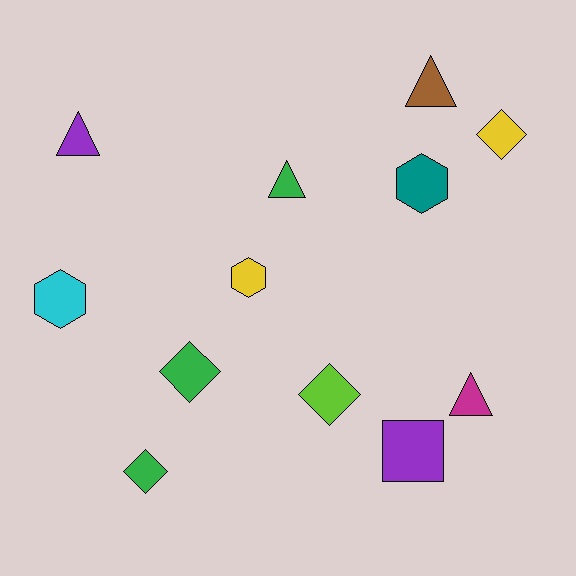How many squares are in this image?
There is 1 square.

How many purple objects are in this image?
There are 2 purple objects.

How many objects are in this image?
There are 12 objects.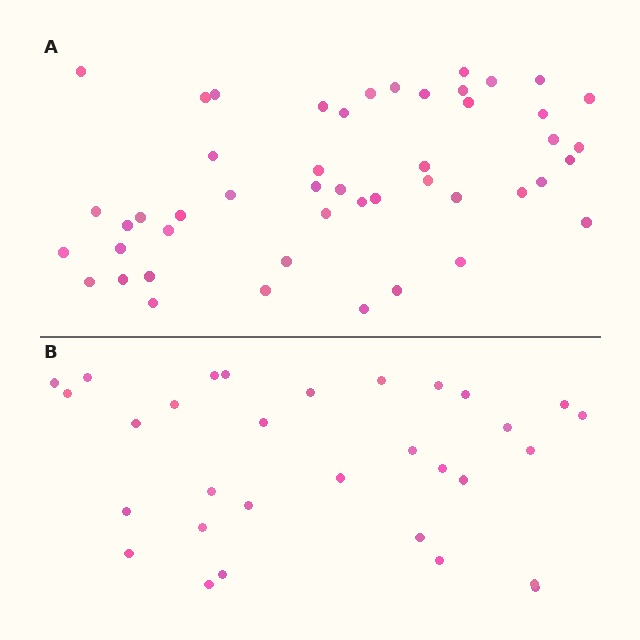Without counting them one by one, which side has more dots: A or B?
Region A (the top region) has more dots.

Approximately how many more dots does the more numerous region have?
Region A has approximately 15 more dots than region B.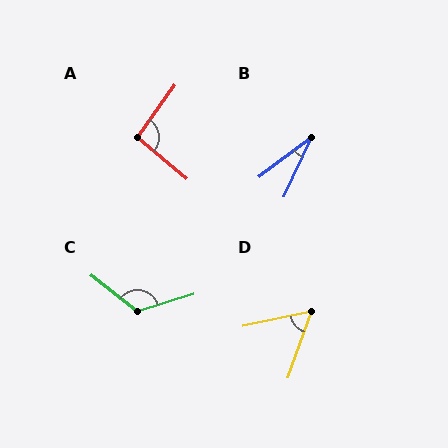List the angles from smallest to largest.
B (28°), D (59°), A (95°), C (124°).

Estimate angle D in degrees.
Approximately 59 degrees.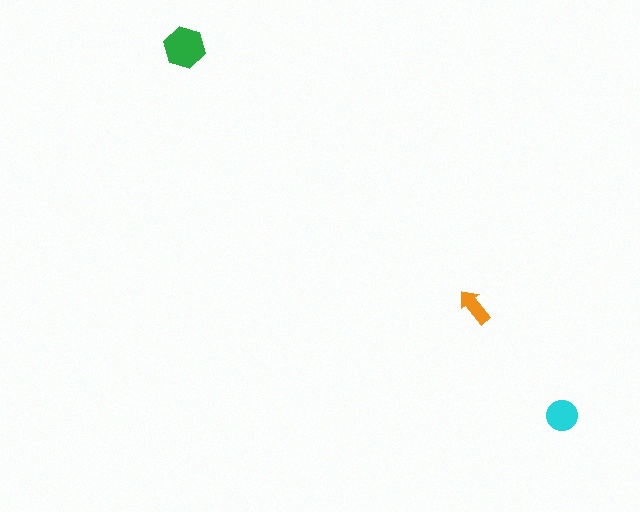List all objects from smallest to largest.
The orange arrow, the cyan circle, the green hexagon.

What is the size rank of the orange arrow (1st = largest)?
3rd.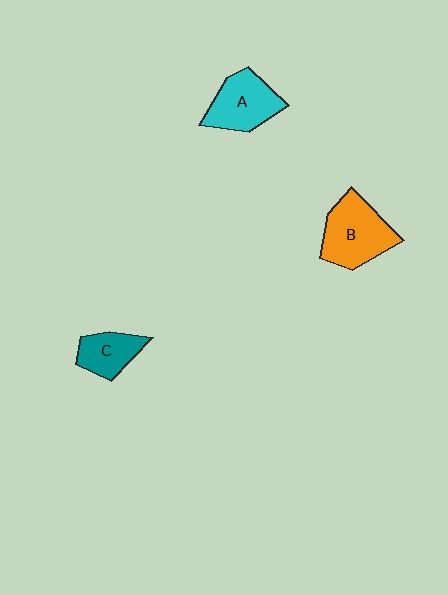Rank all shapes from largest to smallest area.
From largest to smallest: B (orange), A (cyan), C (teal).